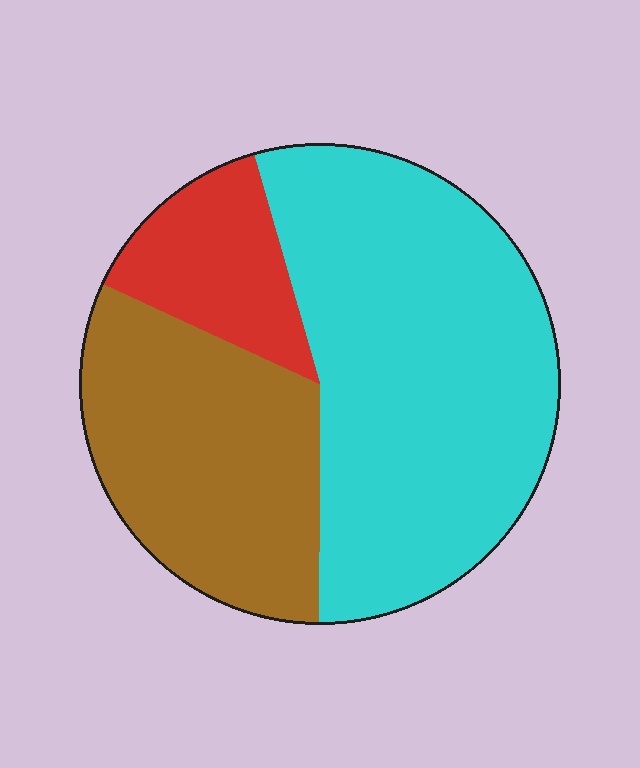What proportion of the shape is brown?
Brown covers around 30% of the shape.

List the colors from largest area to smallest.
From largest to smallest: cyan, brown, red.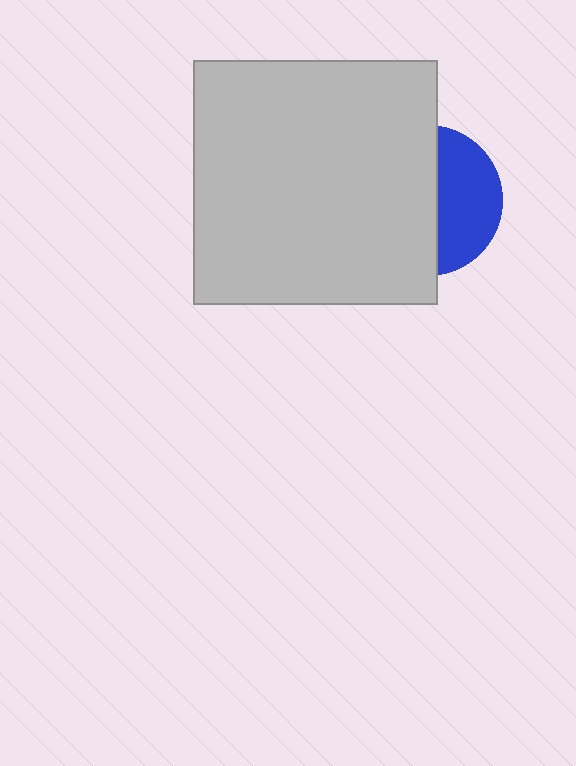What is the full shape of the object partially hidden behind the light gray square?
The partially hidden object is a blue circle.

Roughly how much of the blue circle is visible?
A small part of it is visible (roughly 42%).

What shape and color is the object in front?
The object in front is a light gray square.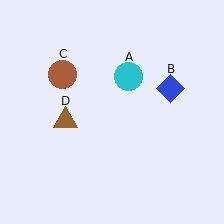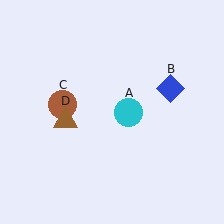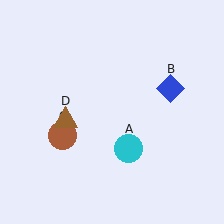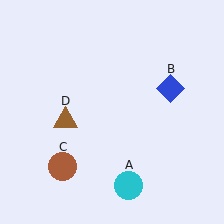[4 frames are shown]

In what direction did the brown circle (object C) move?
The brown circle (object C) moved down.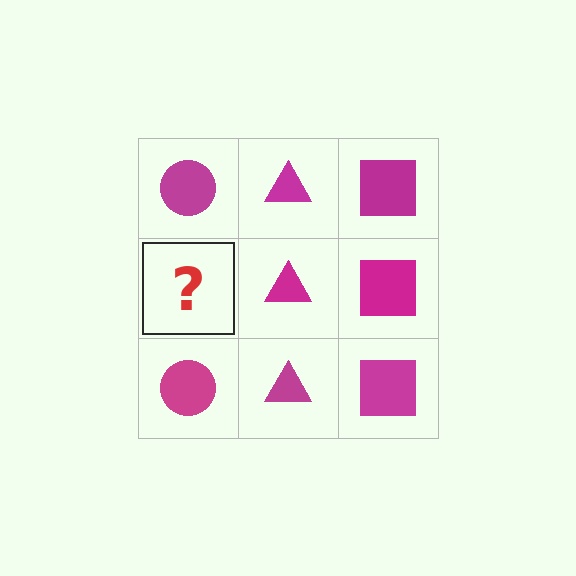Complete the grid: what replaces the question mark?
The question mark should be replaced with a magenta circle.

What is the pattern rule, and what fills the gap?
The rule is that each column has a consistent shape. The gap should be filled with a magenta circle.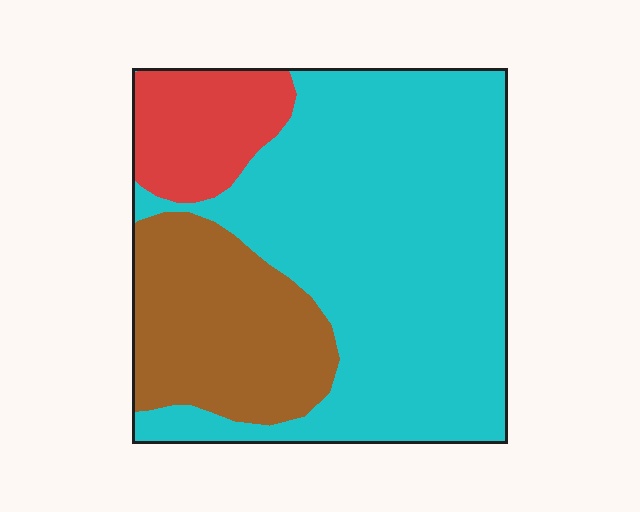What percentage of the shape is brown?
Brown takes up less than a quarter of the shape.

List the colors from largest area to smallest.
From largest to smallest: cyan, brown, red.